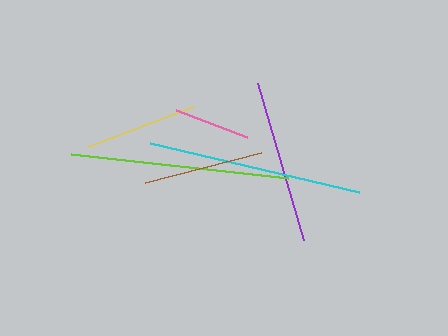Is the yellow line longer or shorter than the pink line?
The yellow line is longer than the pink line.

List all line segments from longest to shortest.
From longest to shortest: lime, cyan, purple, brown, yellow, pink.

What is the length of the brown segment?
The brown segment is approximately 120 pixels long.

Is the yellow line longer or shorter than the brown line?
The brown line is longer than the yellow line.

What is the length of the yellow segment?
The yellow segment is approximately 113 pixels long.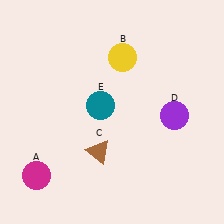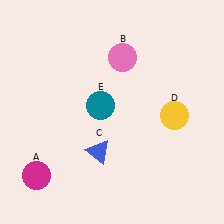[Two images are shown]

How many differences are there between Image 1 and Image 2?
There are 3 differences between the two images.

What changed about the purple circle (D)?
In Image 1, D is purple. In Image 2, it changed to yellow.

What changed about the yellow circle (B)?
In Image 1, B is yellow. In Image 2, it changed to pink.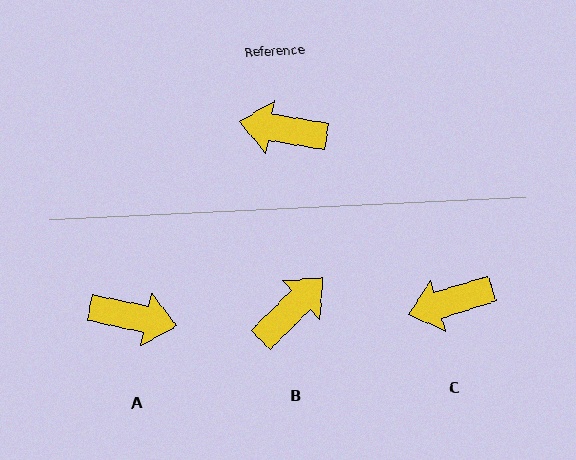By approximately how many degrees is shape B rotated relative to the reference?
Approximately 125 degrees clockwise.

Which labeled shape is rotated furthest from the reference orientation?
A, about 178 degrees away.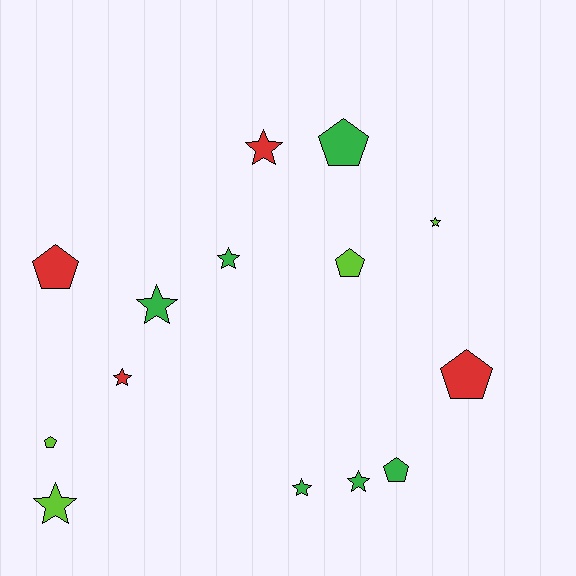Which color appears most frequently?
Green, with 6 objects.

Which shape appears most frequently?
Star, with 8 objects.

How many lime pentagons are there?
There are 2 lime pentagons.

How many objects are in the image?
There are 14 objects.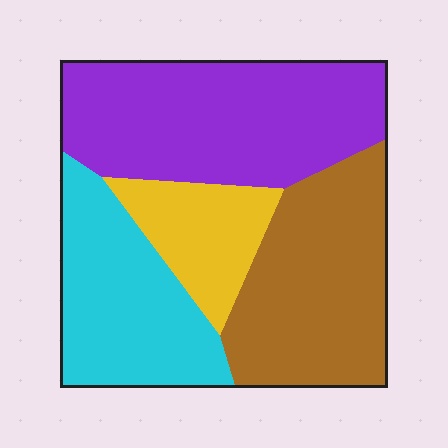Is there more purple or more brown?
Purple.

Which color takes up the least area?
Yellow, at roughly 15%.